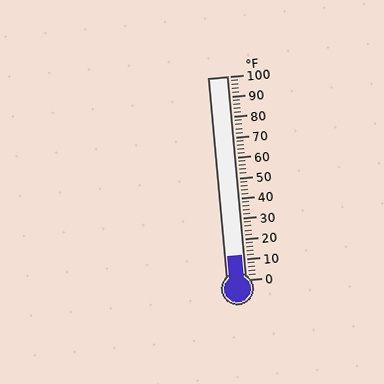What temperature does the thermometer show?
The thermometer shows approximately 12°F.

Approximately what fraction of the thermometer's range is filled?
The thermometer is filled to approximately 10% of its range.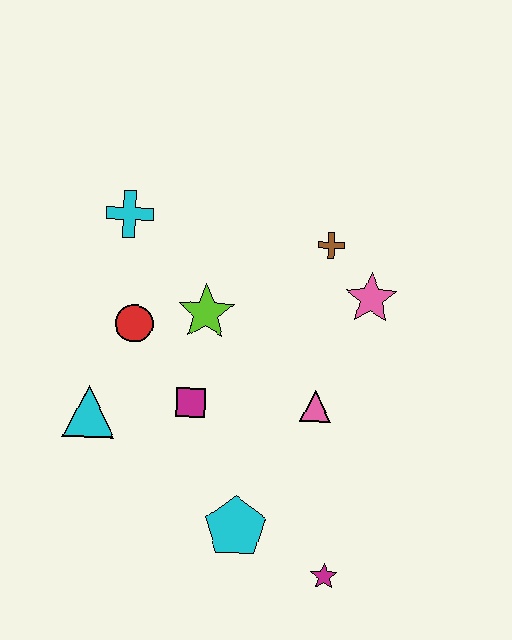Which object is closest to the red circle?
The lime star is closest to the red circle.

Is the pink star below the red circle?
No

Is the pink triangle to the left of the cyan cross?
No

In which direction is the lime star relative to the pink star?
The lime star is to the left of the pink star.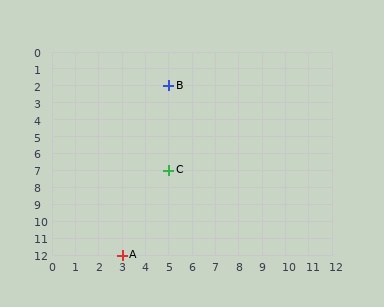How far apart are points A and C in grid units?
Points A and C are 2 columns and 5 rows apart (about 5.4 grid units diagonally).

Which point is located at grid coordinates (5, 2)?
Point B is at (5, 2).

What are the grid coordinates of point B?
Point B is at grid coordinates (5, 2).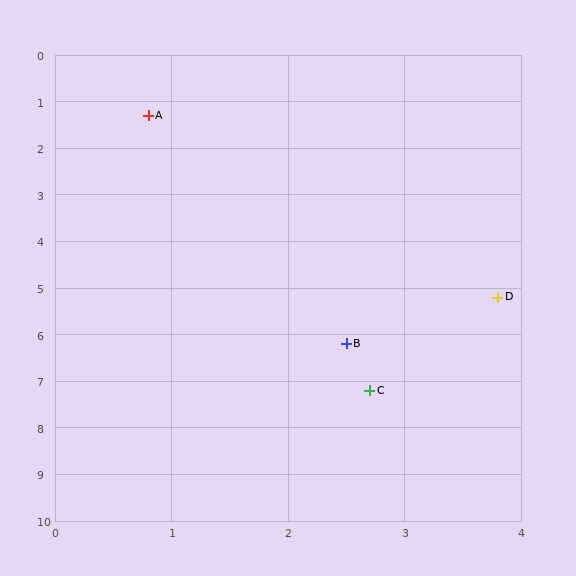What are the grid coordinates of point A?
Point A is at approximately (0.8, 1.3).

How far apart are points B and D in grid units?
Points B and D are about 1.6 grid units apart.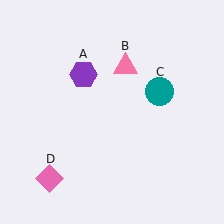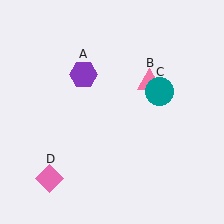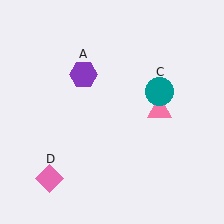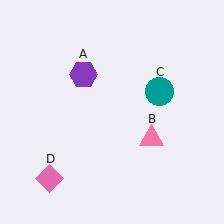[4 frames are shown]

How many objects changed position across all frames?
1 object changed position: pink triangle (object B).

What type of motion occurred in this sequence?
The pink triangle (object B) rotated clockwise around the center of the scene.